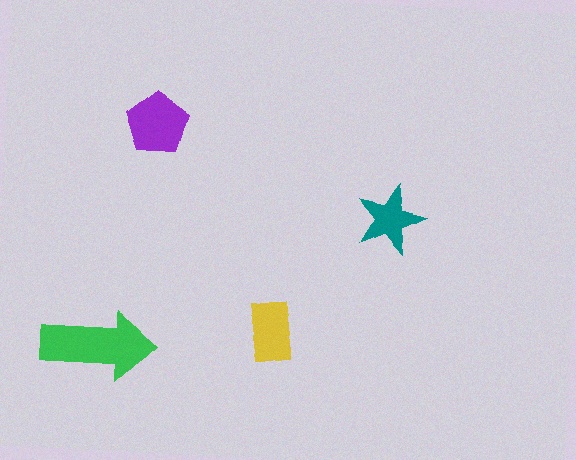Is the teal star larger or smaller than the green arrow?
Smaller.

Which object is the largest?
The green arrow.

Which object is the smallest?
The teal star.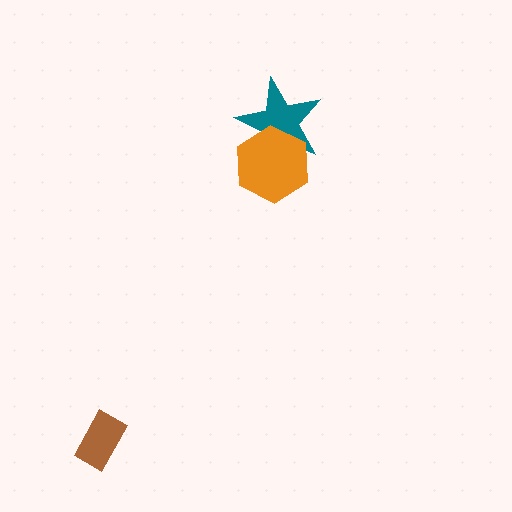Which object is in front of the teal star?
The orange hexagon is in front of the teal star.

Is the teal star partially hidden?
Yes, it is partially covered by another shape.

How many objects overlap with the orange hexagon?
1 object overlaps with the orange hexagon.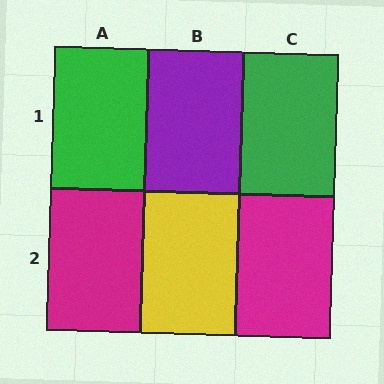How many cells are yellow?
1 cell is yellow.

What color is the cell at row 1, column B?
Purple.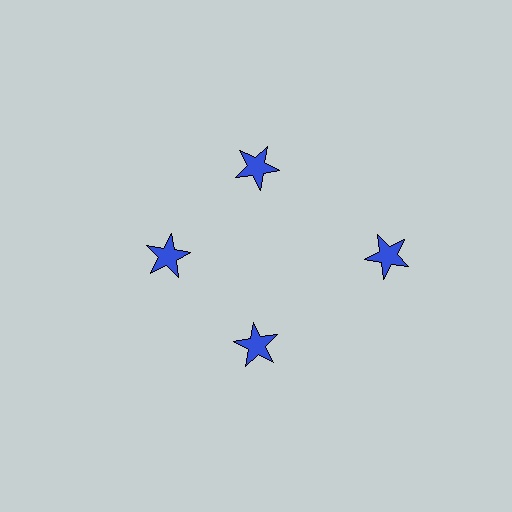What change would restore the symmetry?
The symmetry would be restored by moving it inward, back onto the ring so that all 4 stars sit at equal angles and equal distance from the center.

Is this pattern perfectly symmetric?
No. The 4 blue stars are arranged in a ring, but one element near the 3 o'clock position is pushed outward from the center, breaking the 4-fold rotational symmetry.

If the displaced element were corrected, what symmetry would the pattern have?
It would have 4-fold rotational symmetry — the pattern would map onto itself every 90 degrees.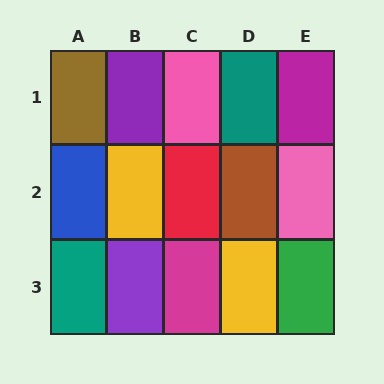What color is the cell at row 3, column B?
Purple.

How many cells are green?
1 cell is green.